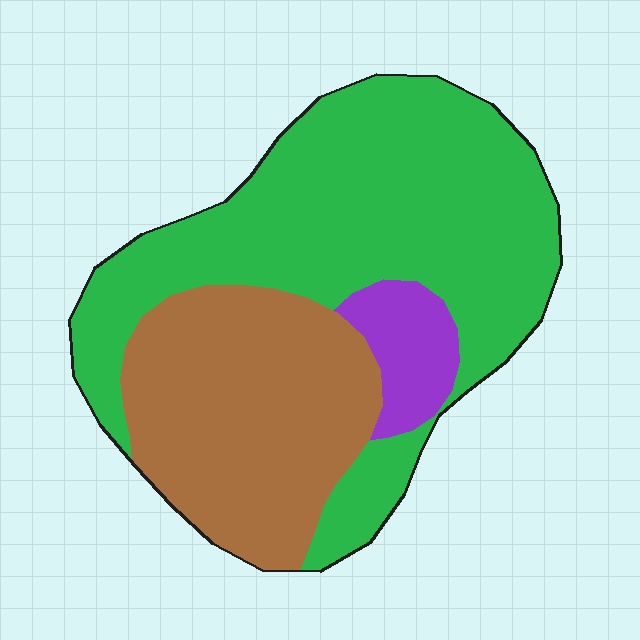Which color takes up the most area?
Green, at roughly 55%.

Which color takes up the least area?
Purple, at roughly 10%.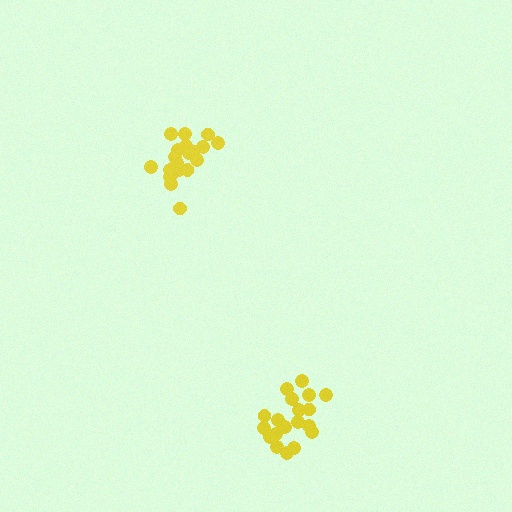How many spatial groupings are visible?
There are 2 spatial groupings.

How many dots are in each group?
Group 1: 20 dots, Group 2: 19 dots (39 total).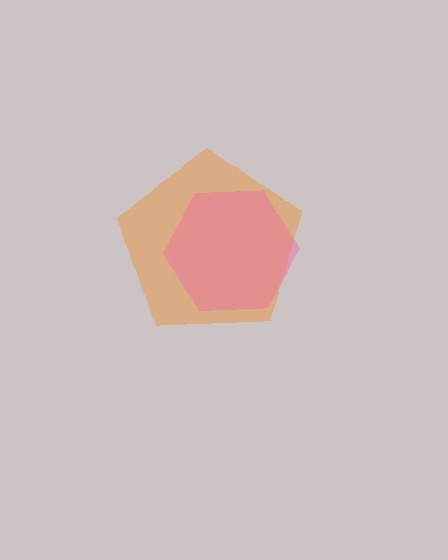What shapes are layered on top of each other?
The layered shapes are: an orange pentagon, a pink hexagon.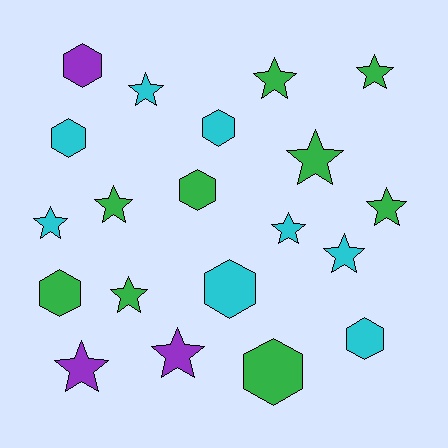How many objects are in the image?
There are 20 objects.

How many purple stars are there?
There are 2 purple stars.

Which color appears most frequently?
Green, with 9 objects.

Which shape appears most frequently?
Star, with 12 objects.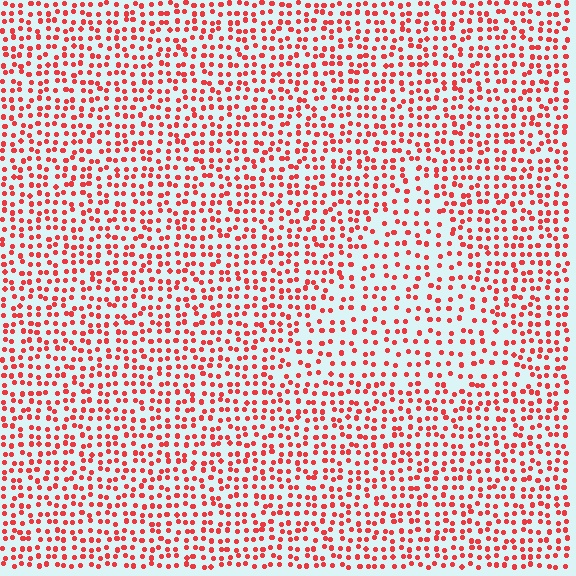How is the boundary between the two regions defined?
The boundary is defined by a change in element density (approximately 1.6x ratio). All elements are the same color, size, and shape.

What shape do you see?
I see a triangle.